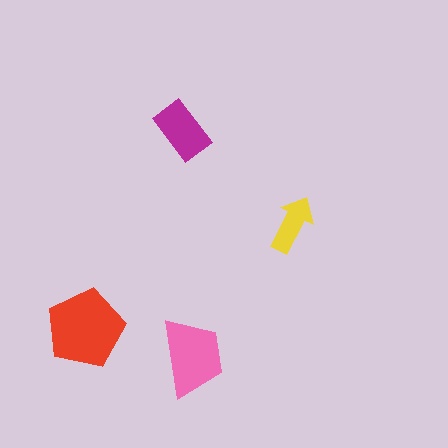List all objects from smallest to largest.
The yellow arrow, the magenta rectangle, the pink trapezoid, the red pentagon.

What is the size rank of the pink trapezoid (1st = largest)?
2nd.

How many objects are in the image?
There are 4 objects in the image.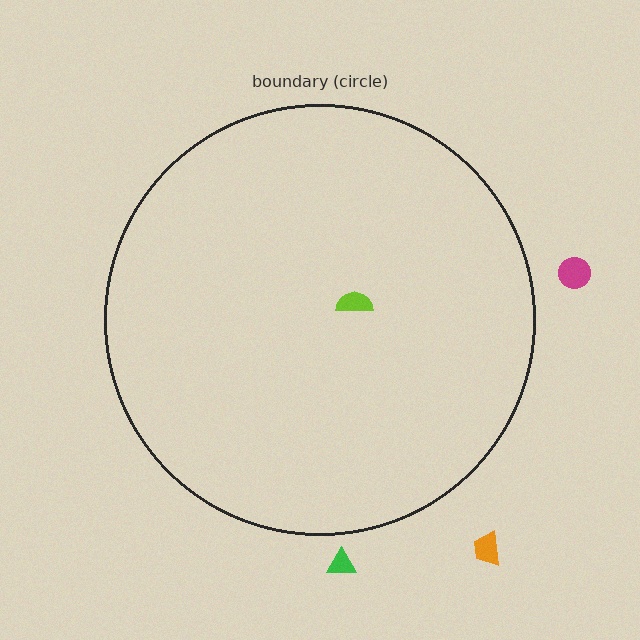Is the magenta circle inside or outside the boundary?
Outside.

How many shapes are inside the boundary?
1 inside, 3 outside.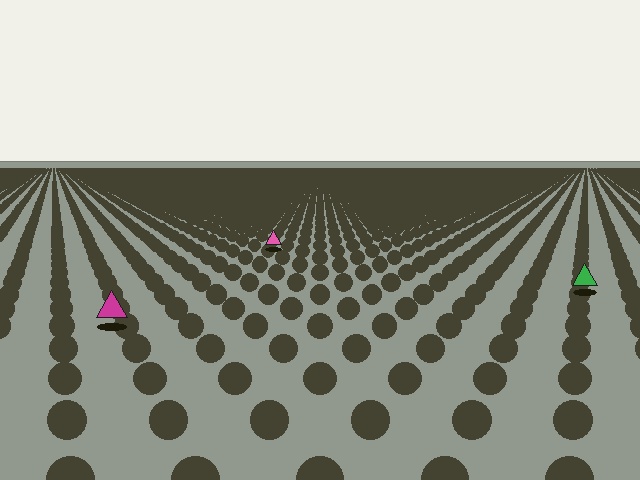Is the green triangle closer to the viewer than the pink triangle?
Yes. The green triangle is closer — you can tell from the texture gradient: the ground texture is coarser near it.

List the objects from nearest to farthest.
From nearest to farthest: the magenta triangle, the green triangle, the pink triangle.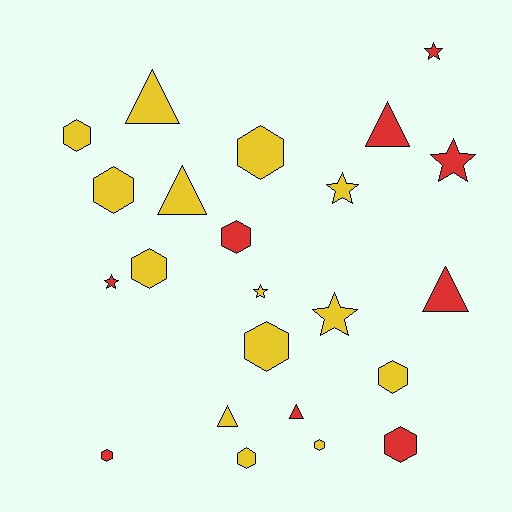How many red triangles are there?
There are 3 red triangles.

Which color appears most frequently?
Yellow, with 14 objects.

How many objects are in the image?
There are 23 objects.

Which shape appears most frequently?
Hexagon, with 11 objects.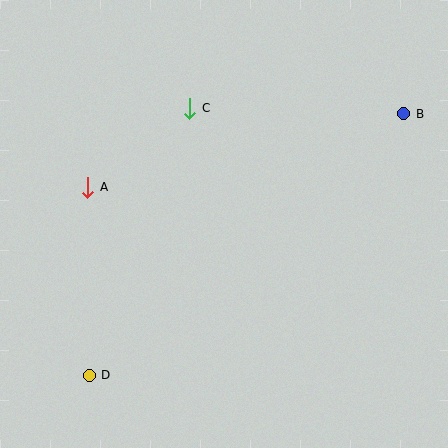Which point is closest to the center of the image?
Point C at (190, 108) is closest to the center.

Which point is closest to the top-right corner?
Point B is closest to the top-right corner.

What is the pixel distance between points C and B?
The distance between C and B is 214 pixels.